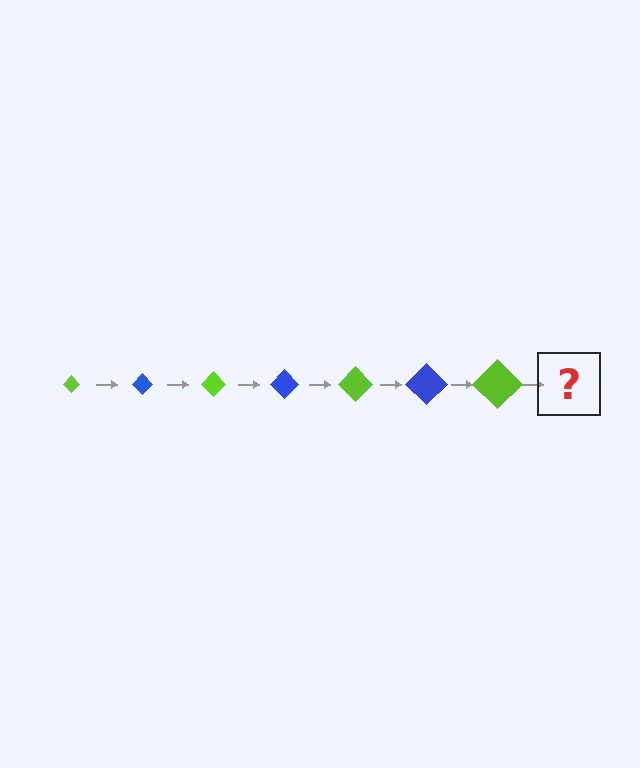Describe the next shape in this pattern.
It should be a blue diamond, larger than the previous one.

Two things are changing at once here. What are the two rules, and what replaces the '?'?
The two rules are that the diamond grows larger each step and the color cycles through lime and blue. The '?' should be a blue diamond, larger than the previous one.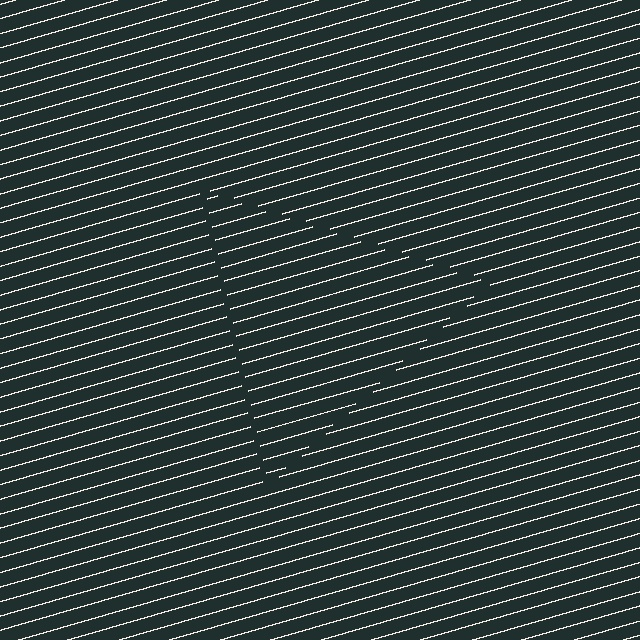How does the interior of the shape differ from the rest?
The interior of the shape contains the same grating, shifted by half a period — the contour is defined by the phase discontinuity where line-ends from the inner and outer gratings abut.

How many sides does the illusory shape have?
3 sides — the line-ends trace a triangle.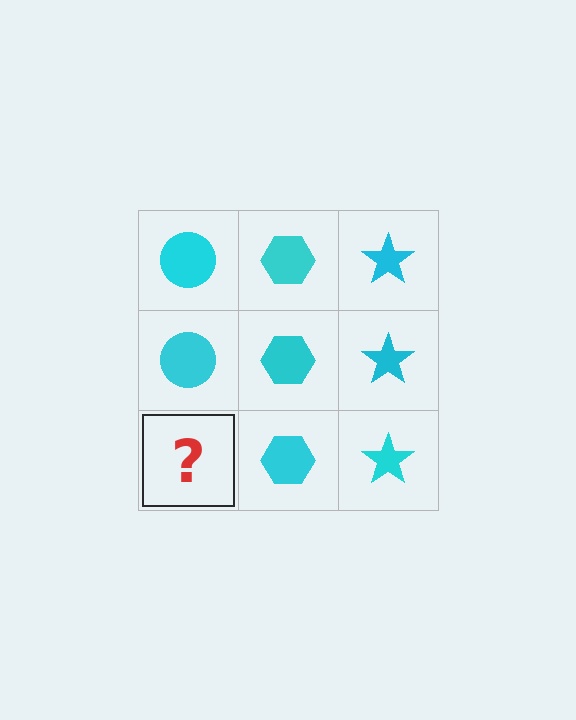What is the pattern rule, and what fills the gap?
The rule is that each column has a consistent shape. The gap should be filled with a cyan circle.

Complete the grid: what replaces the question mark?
The question mark should be replaced with a cyan circle.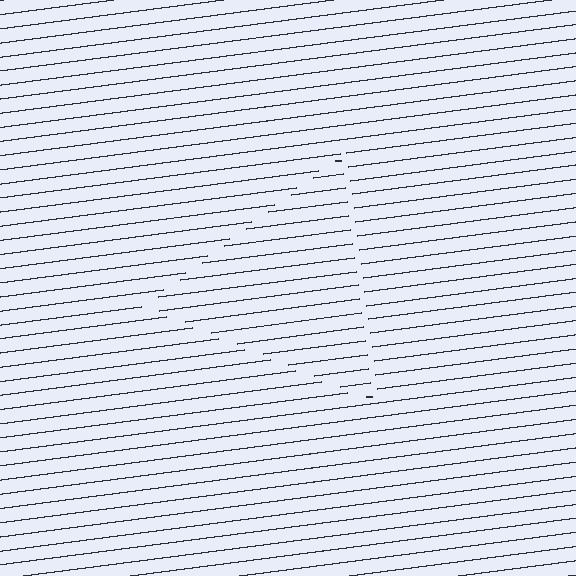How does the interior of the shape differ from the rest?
The interior of the shape contains the same grating, shifted by half a period — the contour is defined by the phase discontinuity where line-ends from the inner and outer gratings abut.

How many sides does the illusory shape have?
3 sides — the line-ends trace a triangle.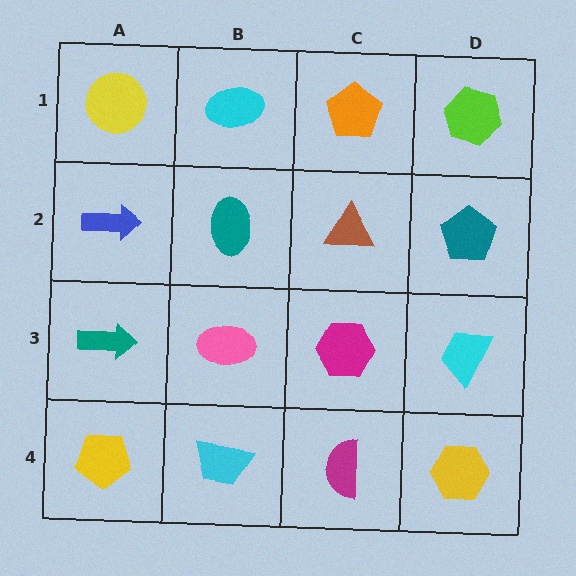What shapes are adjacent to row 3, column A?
A blue arrow (row 2, column A), a yellow pentagon (row 4, column A), a pink ellipse (row 3, column B).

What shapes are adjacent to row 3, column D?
A teal pentagon (row 2, column D), a yellow hexagon (row 4, column D), a magenta hexagon (row 3, column C).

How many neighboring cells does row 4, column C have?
3.